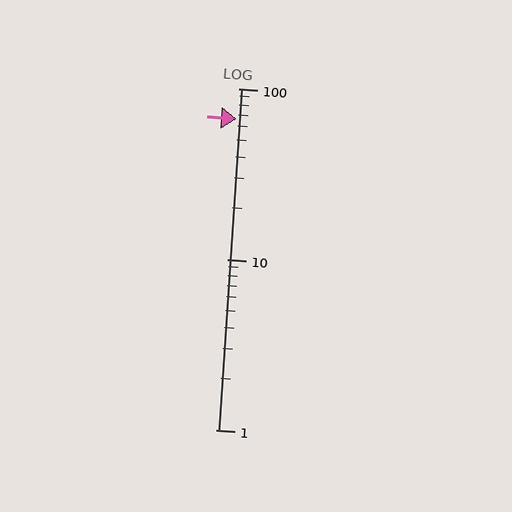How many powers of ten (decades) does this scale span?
The scale spans 2 decades, from 1 to 100.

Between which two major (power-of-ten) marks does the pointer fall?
The pointer is between 10 and 100.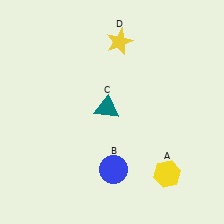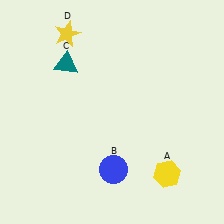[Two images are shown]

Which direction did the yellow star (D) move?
The yellow star (D) moved left.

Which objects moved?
The objects that moved are: the teal triangle (C), the yellow star (D).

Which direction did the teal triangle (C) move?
The teal triangle (C) moved up.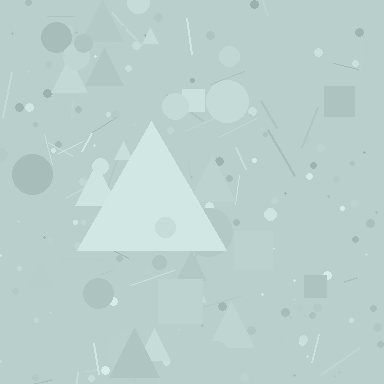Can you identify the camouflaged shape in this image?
The camouflaged shape is a triangle.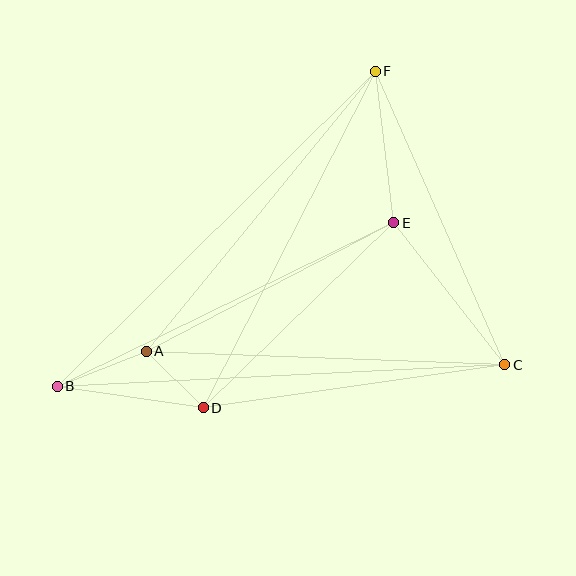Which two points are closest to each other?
Points A and D are closest to each other.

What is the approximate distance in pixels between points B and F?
The distance between B and F is approximately 448 pixels.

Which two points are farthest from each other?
Points B and C are farthest from each other.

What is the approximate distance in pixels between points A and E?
The distance between A and E is approximately 279 pixels.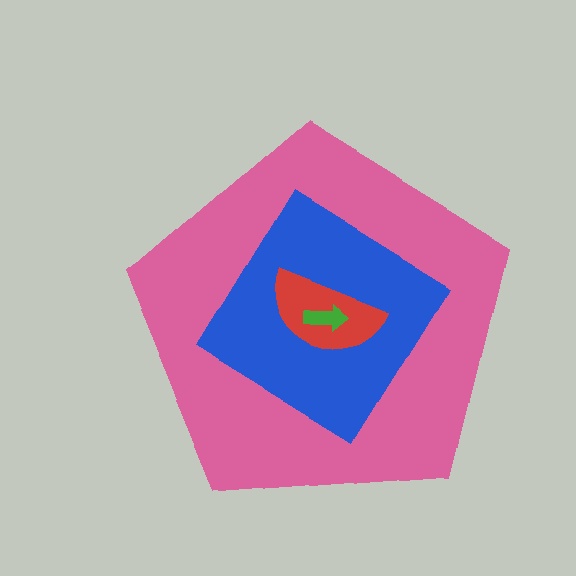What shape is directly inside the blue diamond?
The red semicircle.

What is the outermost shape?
The pink pentagon.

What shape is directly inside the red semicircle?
The green arrow.